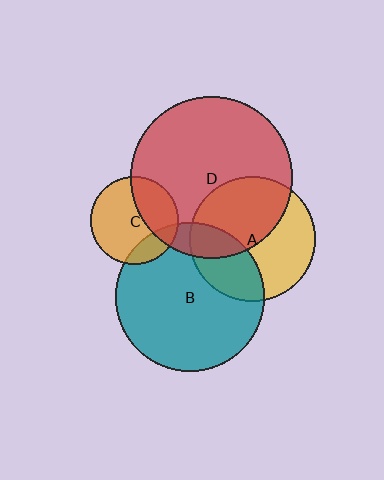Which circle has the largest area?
Circle D (red).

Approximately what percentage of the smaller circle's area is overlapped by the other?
Approximately 50%.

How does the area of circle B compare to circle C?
Approximately 2.9 times.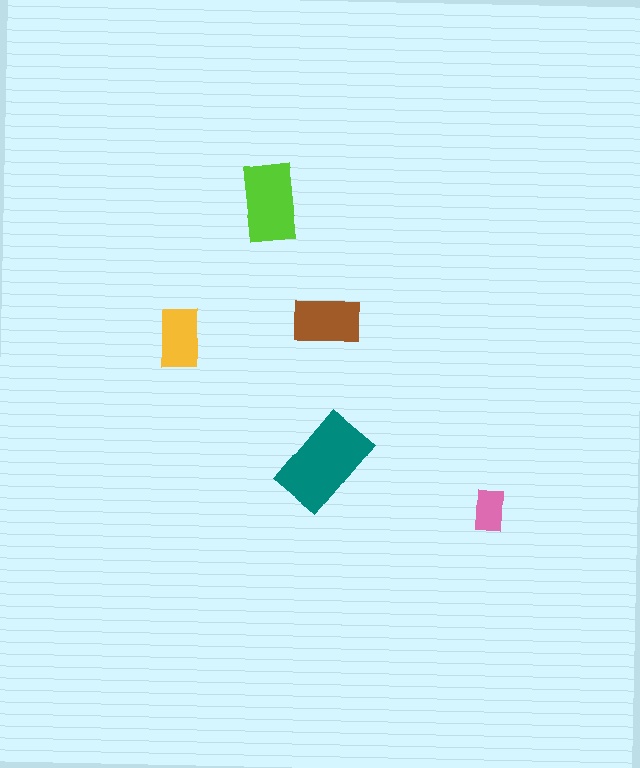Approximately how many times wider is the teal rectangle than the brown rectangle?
About 1.5 times wider.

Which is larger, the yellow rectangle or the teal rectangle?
The teal one.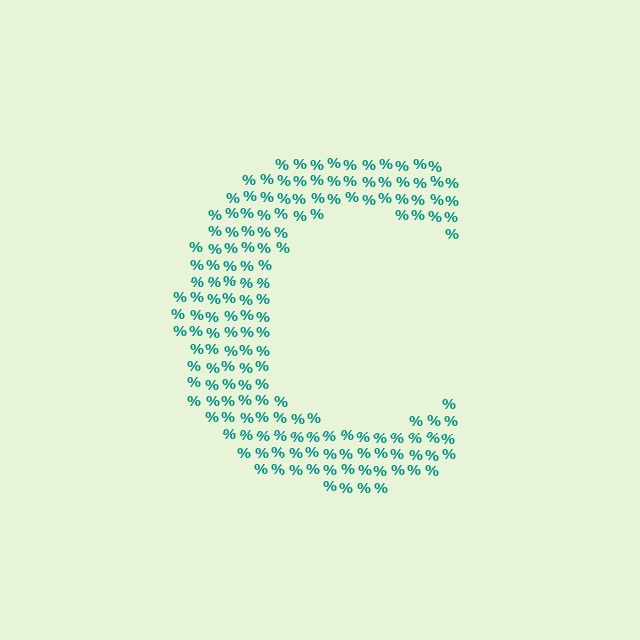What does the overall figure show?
The overall figure shows the letter C.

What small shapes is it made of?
It is made of small percent signs.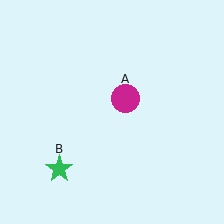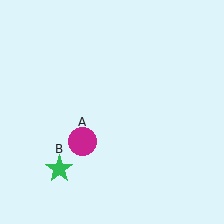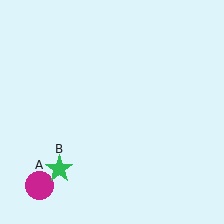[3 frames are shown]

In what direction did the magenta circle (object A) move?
The magenta circle (object A) moved down and to the left.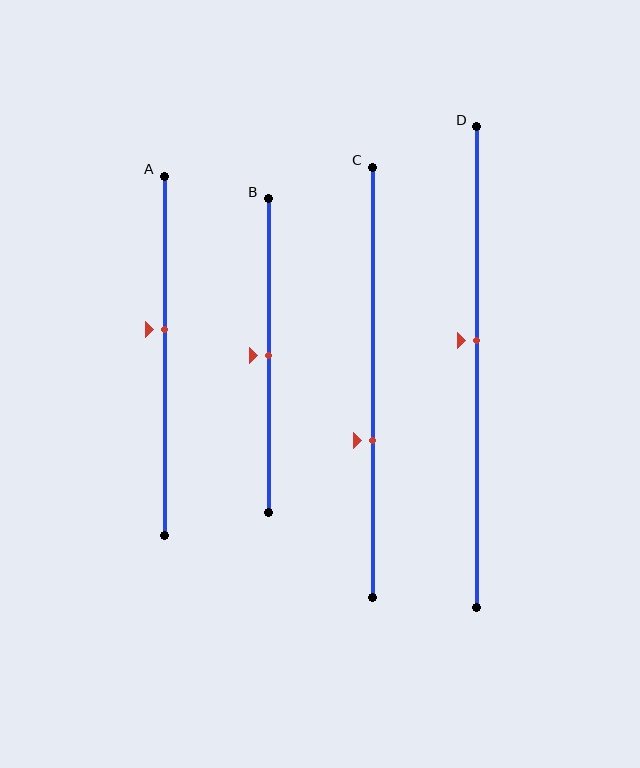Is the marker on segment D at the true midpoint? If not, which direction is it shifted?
No, the marker on segment D is shifted upward by about 6% of the segment length.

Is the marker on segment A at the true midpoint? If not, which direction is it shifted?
No, the marker on segment A is shifted upward by about 7% of the segment length.